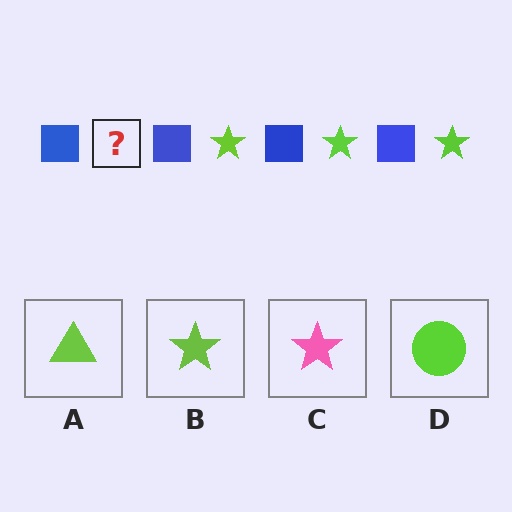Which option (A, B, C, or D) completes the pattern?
B.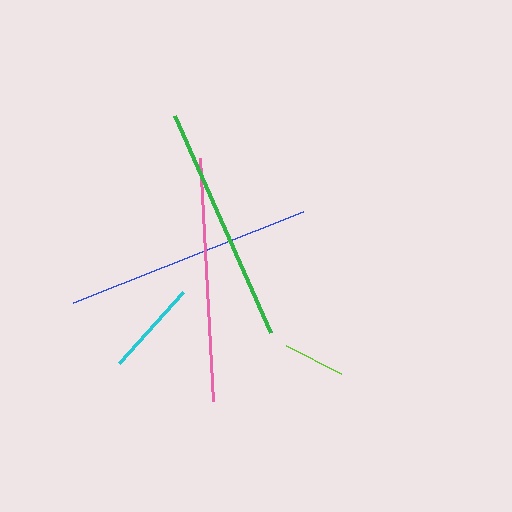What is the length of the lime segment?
The lime segment is approximately 61 pixels long.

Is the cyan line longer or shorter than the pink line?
The pink line is longer than the cyan line.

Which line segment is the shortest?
The lime line is the shortest at approximately 61 pixels.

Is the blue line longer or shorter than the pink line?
The blue line is longer than the pink line.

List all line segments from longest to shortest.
From longest to shortest: blue, pink, green, cyan, lime.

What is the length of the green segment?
The green segment is approximately 237 pixels long.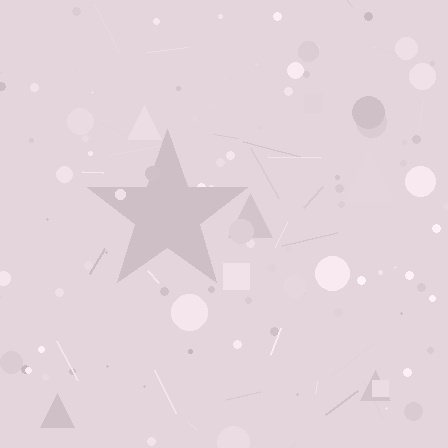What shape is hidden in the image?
A star is hidden in the image.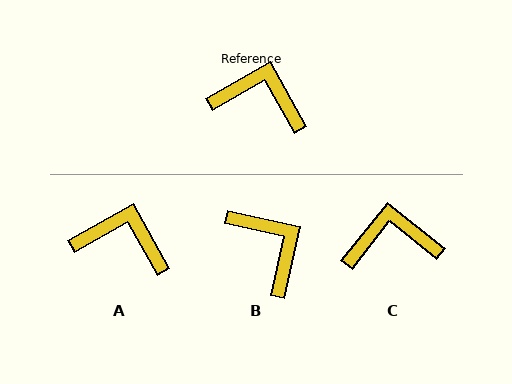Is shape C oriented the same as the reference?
No, it is off by about 23 degrees.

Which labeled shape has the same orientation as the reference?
A.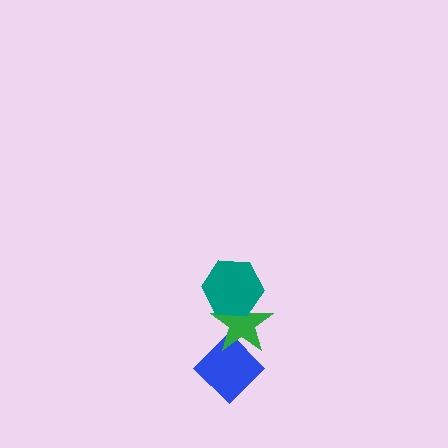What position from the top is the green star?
The green star is 2nd from the top.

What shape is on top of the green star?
The teal hexagon is on top of the green star.